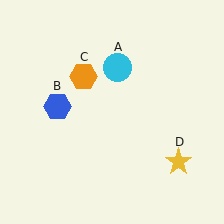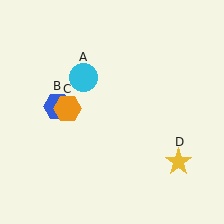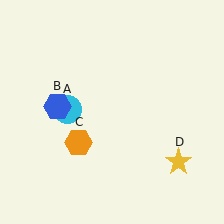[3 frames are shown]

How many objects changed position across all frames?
2 objects changed position: cyan circle (object A), orange hexagon (object C).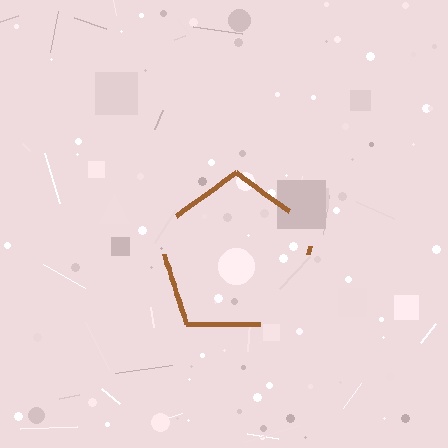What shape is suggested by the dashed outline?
The dashed outline suggests a pentagon.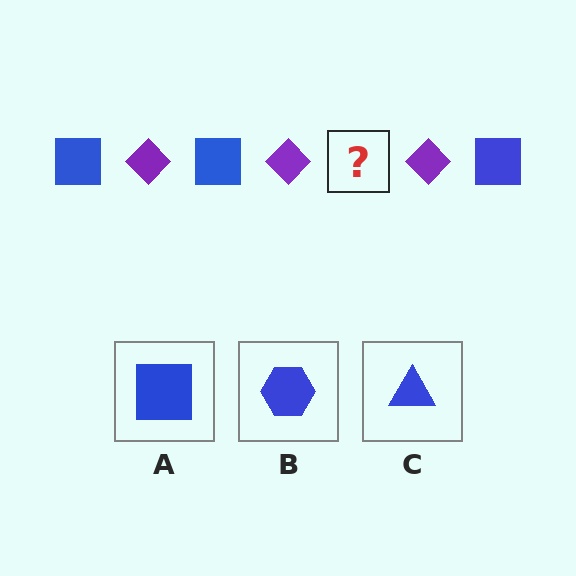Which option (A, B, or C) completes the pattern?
A.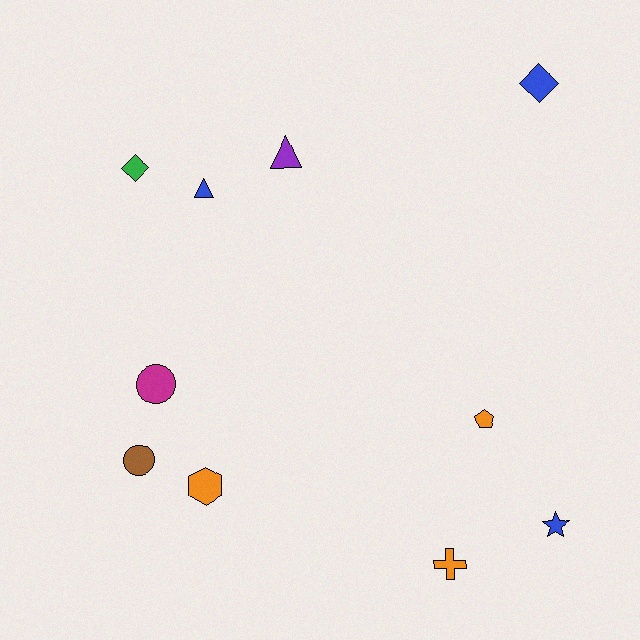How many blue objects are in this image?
There are 3 blue objects.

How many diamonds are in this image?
There are 2 diamonds.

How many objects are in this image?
There are 10 objects.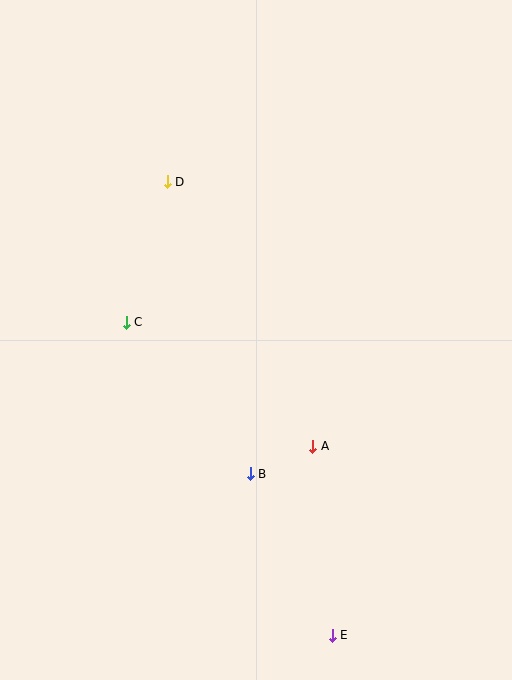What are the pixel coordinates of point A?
Point A is at (313, 447).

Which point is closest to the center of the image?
Point A at (313, 447) is closest to the center.